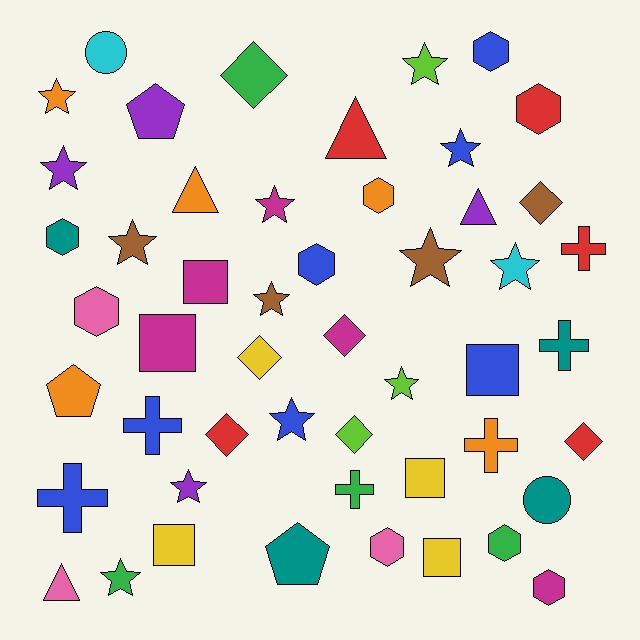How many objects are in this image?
There are 50 objects.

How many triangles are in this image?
There are 4 triangles.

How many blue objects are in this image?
There are 7 blue objects.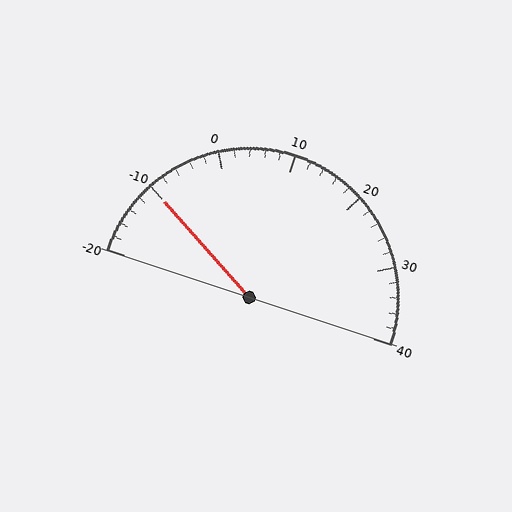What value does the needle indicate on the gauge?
The needle indicates approximately -10.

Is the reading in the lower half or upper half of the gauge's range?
The reading is in the lower half of the range (-20 to 40).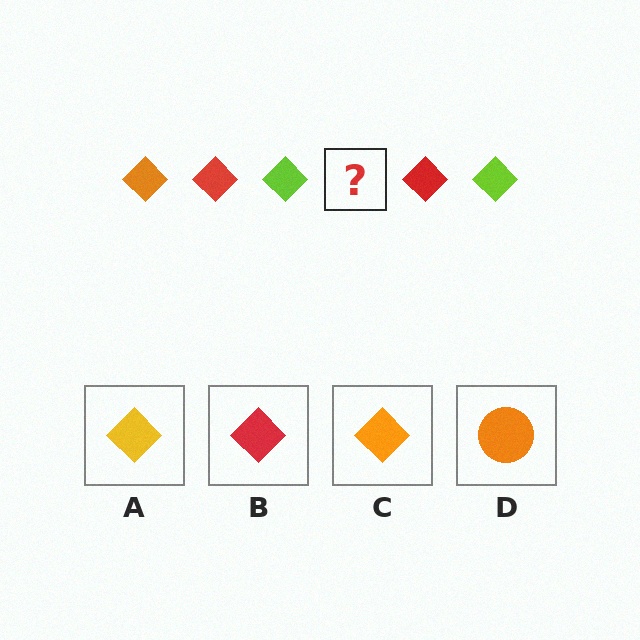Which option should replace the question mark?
Option C.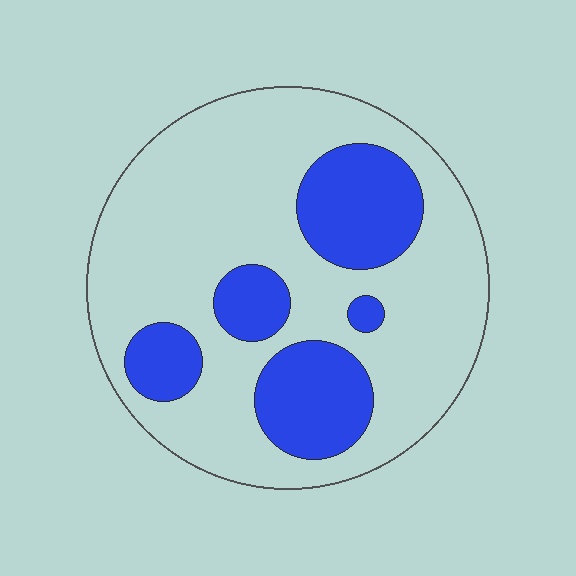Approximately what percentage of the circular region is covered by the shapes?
Approximately 25%.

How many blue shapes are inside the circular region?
5.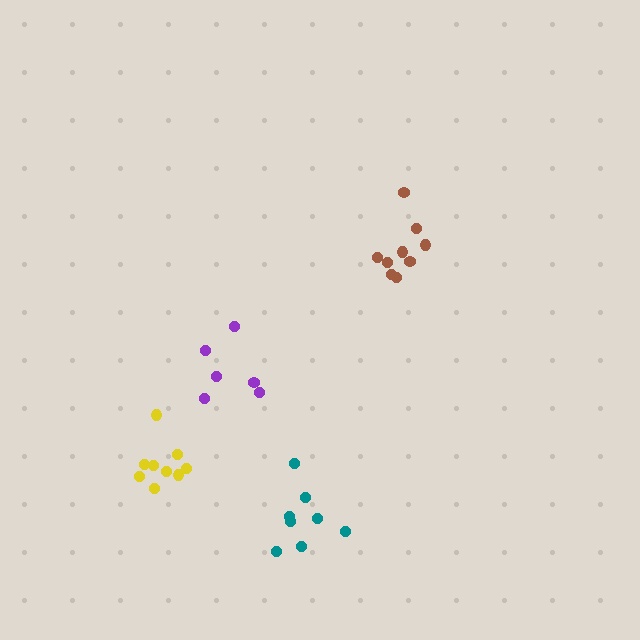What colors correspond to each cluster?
The clusters are colored: brown, yellow, teal, purple.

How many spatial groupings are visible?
There are 4 spatial groupings.